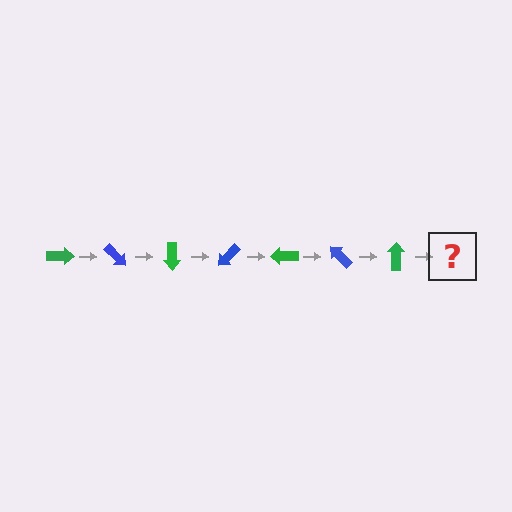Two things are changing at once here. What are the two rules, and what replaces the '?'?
The two rules are that it rotates 45 degrees each step and the color cycles through green and blue. The '?' should be a blue arrow, rotated 315 degrees from the start.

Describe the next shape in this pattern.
It should be a blue arrow, rotated 315 degrees from the start.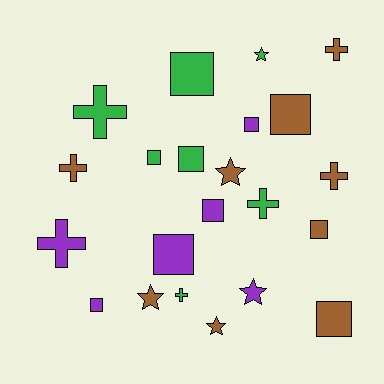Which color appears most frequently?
Brown, with 9 objects.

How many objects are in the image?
There are 22 objects.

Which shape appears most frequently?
Square, with 10 objects.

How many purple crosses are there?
There is 1 purple cross.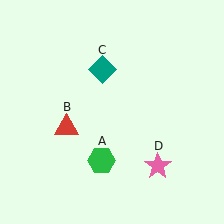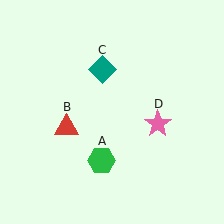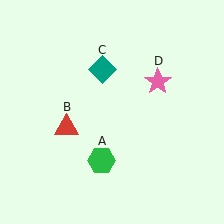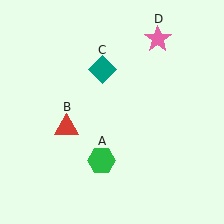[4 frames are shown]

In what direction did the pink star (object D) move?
The pink star (object D) moved up.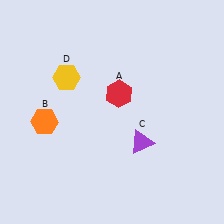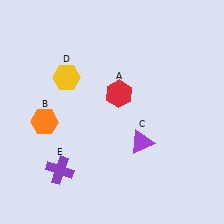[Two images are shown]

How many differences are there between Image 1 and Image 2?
There is 1 difference between the two images.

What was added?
A purple cross (E) was added in Image 2.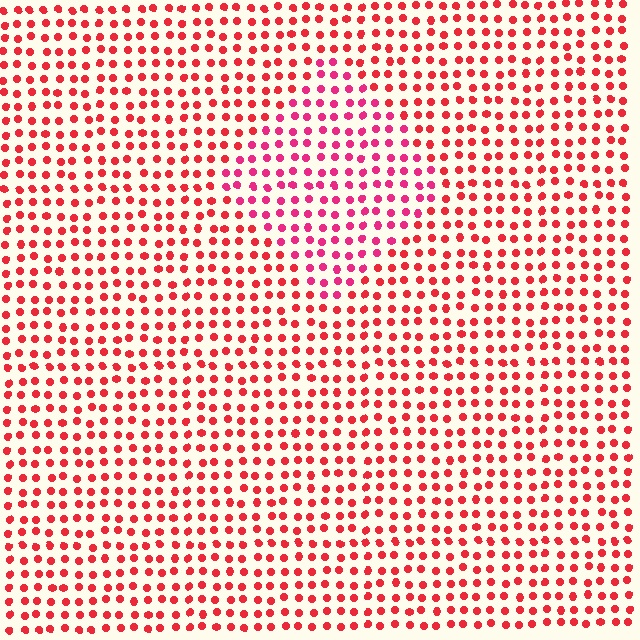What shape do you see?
I see a diamond.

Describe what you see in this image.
The image is filled with small red elements in a uniform arrangement. A diamond-shaped region is visible where the elements are tinted to a slightly different hue, forming a subtle color boundary.